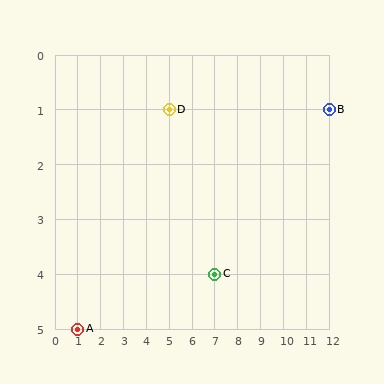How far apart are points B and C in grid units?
Points B and C are 5 columns and 3 rows apart (about 5.8 grid units diagonally).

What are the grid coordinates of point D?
Point D is at grid coordinates (5, 1).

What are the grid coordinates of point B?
Point B is at grid coordinates (12, 1).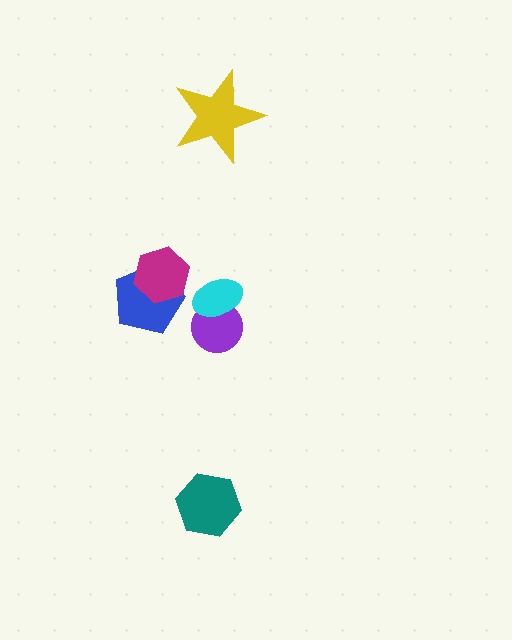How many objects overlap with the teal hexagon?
0 objects overlap with the teal hexagon.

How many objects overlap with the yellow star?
0 objects overlap with the yellow star.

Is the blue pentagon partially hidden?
Yes, it is partially covered by another shape.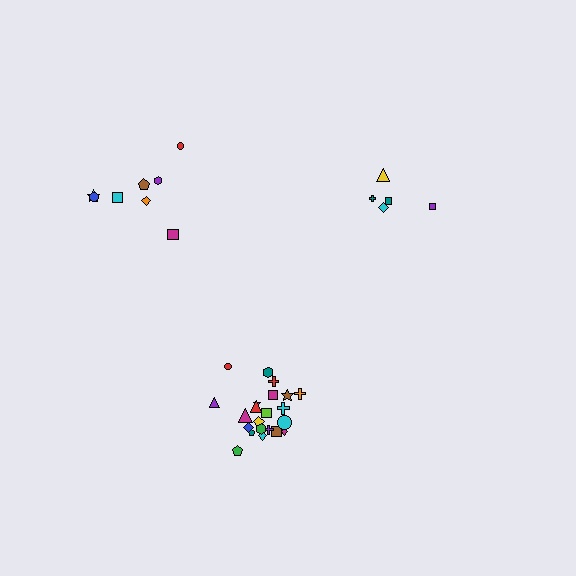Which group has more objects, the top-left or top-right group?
The top-left group.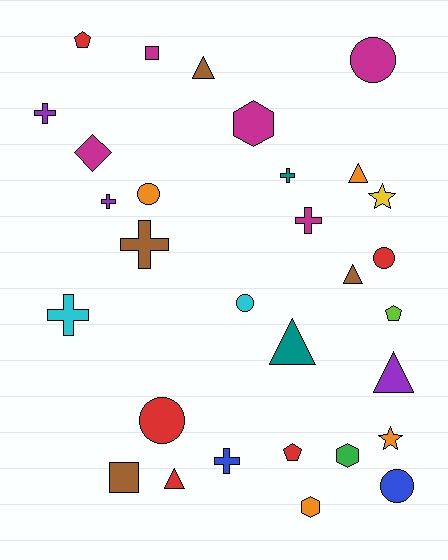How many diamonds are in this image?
There is 1 diamond.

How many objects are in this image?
There are 30 objects.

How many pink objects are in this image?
There are no pink objects.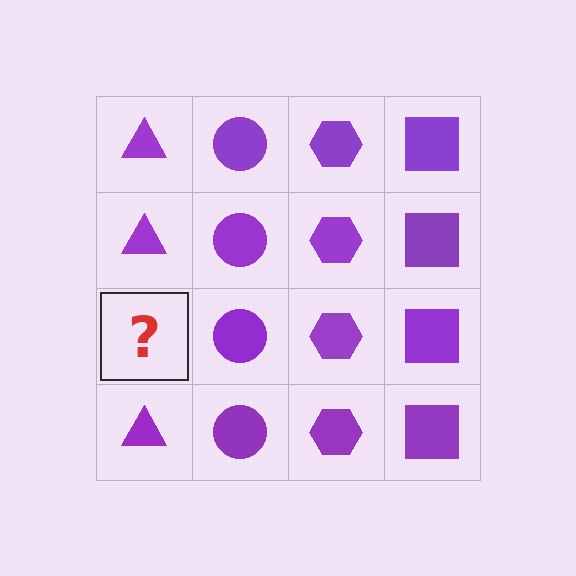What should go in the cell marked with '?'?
The missing cell should contain a purple triangle.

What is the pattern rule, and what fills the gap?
The rule is that each column has a consistent shape. The gap should be filled with a purple triangle.